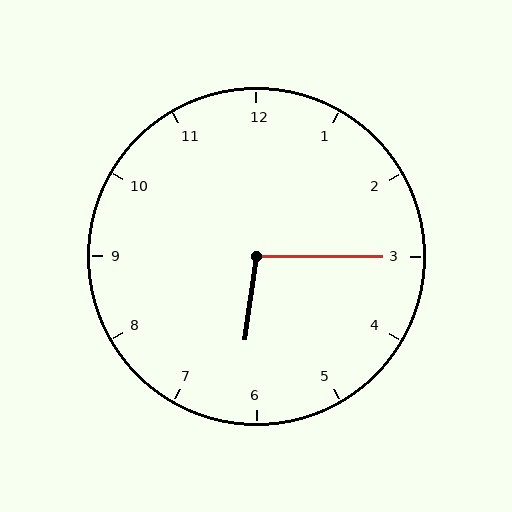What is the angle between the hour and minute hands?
Approximately 98 degrees.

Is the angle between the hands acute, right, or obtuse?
It is obtuse.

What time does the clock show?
6:15.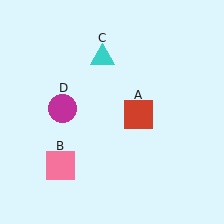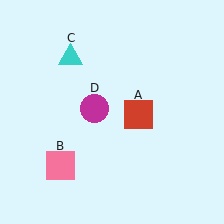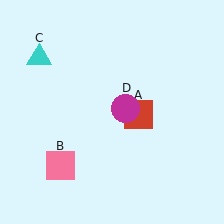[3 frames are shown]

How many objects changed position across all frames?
2 objects changed position: cyan triangle (object C), magenta circle (object D).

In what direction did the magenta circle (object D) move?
The magenta circle (object D) moved right.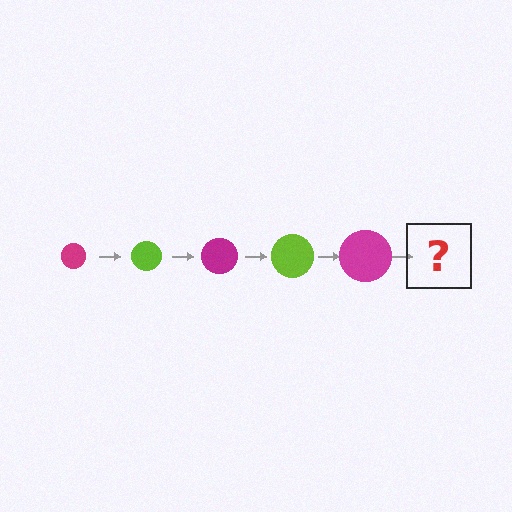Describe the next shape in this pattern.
It should be a lime circle, larger than the previous one.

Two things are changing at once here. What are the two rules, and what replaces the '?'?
The two rules are that the circle grows larger each step and the color cycles through magenta and lime. The '?' should be a lime circle, larger than the previous one.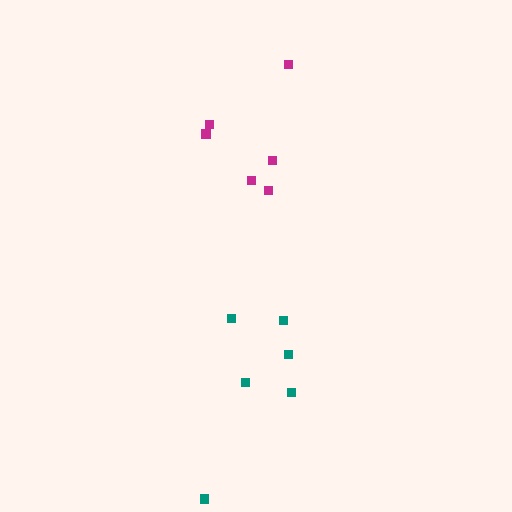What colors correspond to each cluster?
The clusters are colored: magenta, teal.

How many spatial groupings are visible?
There are 2 spatial groupings.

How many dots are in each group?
Group 1: 6 dots, Group 2: 6 dots (12 total).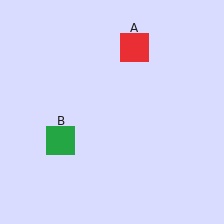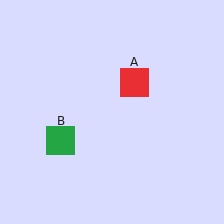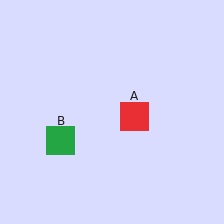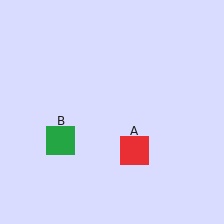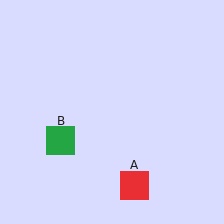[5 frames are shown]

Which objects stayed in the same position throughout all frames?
Green square (object B) remained stationary.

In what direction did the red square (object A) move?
The red square (object A) moved down.